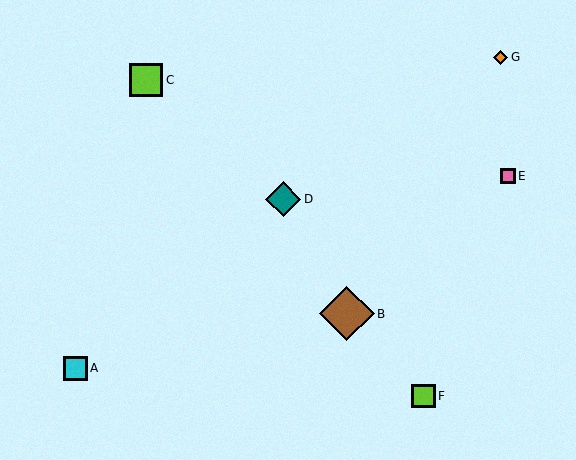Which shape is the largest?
The brown diamond (labeled B) is the largest.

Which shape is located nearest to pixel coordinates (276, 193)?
The teal diamond (labeled D) at (283, 199) is nearest to that location.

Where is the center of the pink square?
The center of the pink square is at (508, 176).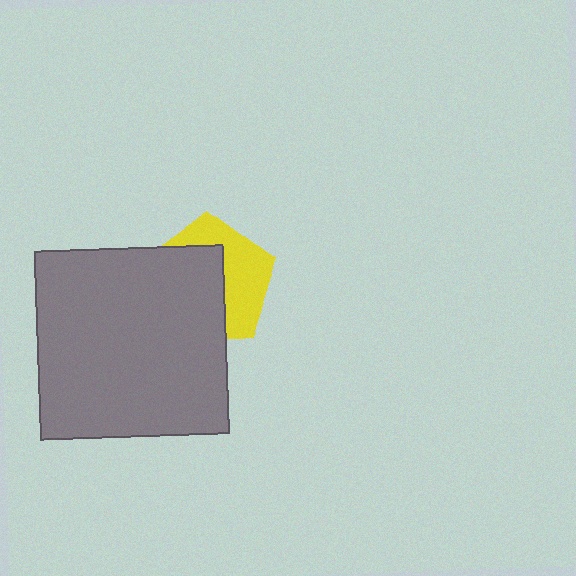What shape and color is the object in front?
The object in front is a gray square.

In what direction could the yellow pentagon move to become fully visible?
The yellow pentagon could move toward the upper-right. That would shift it out from behind the gray square entirely.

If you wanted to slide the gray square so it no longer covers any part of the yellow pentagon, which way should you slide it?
Slide it toward the lower-left — that is the most direct way to separate the two shapes.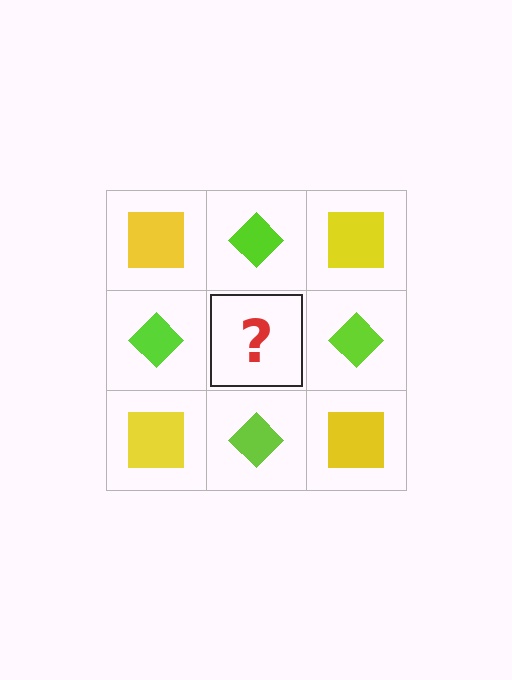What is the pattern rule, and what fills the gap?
The rule is that it alternates yellow square and lime diamond in a checkerboard pattern. The gap should be filled with a yellow square.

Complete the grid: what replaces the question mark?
The question mark should be replaced with a yellow square.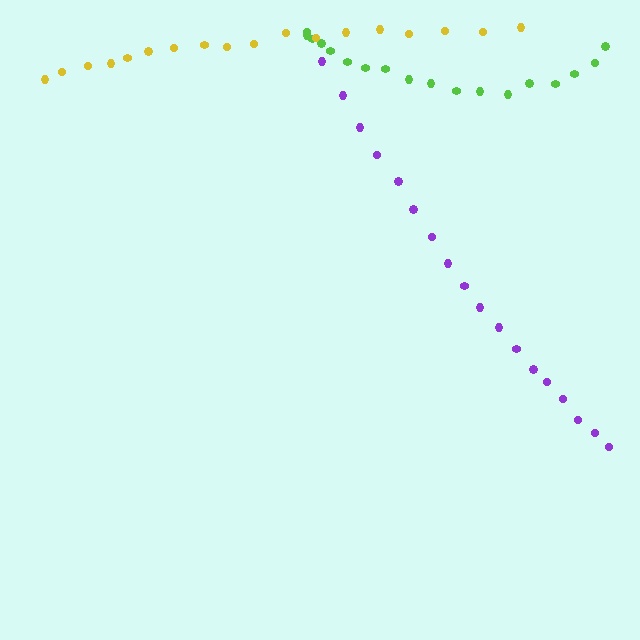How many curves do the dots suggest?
There are 3 distinct paths.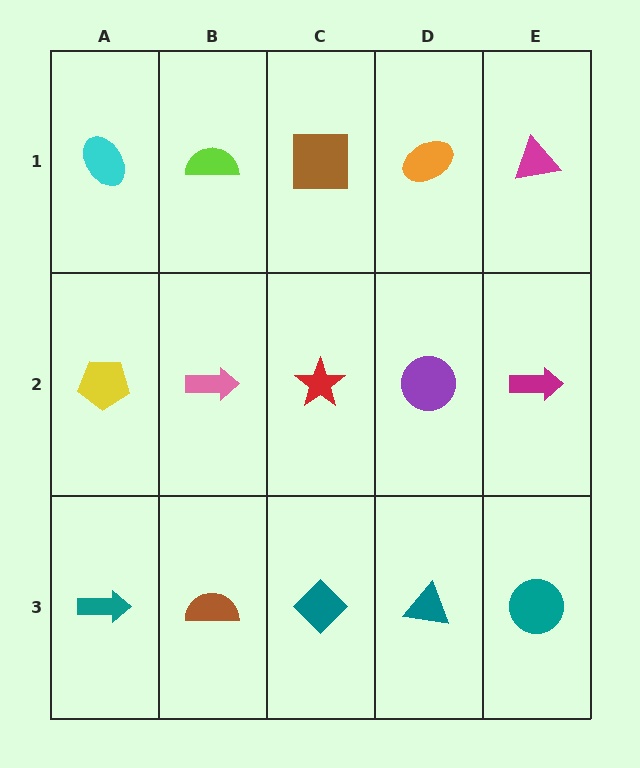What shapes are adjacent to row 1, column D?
A purple circle (row 2, column D), a brown square (row 1, column C), a magenta triangle (row 1, column E).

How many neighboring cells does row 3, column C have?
3.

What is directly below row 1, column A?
A yellow pentagon.